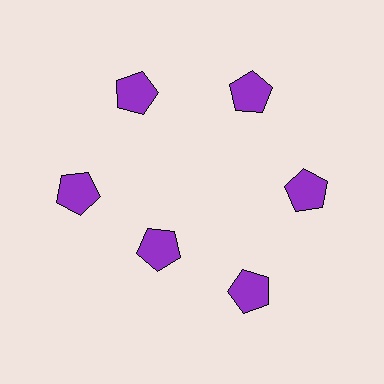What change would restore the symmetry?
The symmetry would be restored by moving it outward, back onto the ring so that all 6 pentagons sit at equal angles and equal distance from the center.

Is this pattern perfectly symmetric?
No. The 6 purple pentagons are arranged in a ring, but one element near the 7 o'clock position is pulled inward toward the center, breaking the 6-fold rotational symmetry.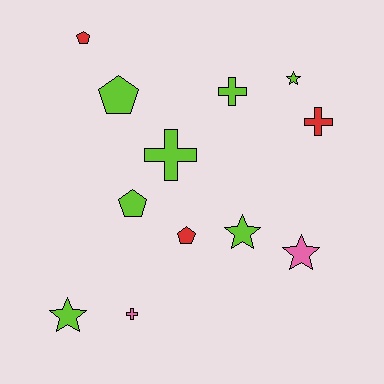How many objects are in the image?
There are 12 objects.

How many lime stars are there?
There are 3 lime stars.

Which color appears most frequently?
Lime, with 7 objects.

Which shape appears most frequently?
Cross, with 4 objects.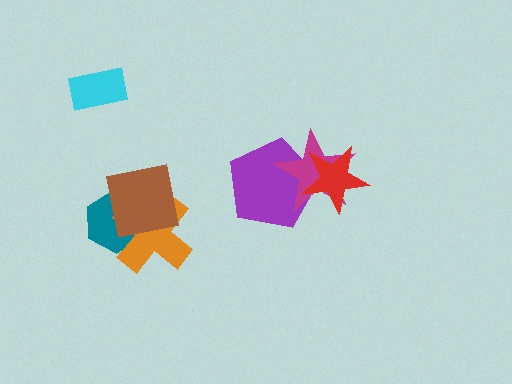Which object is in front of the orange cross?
The brown square is in front of the orange cross.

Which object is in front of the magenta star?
The red star is in front of the magenta star.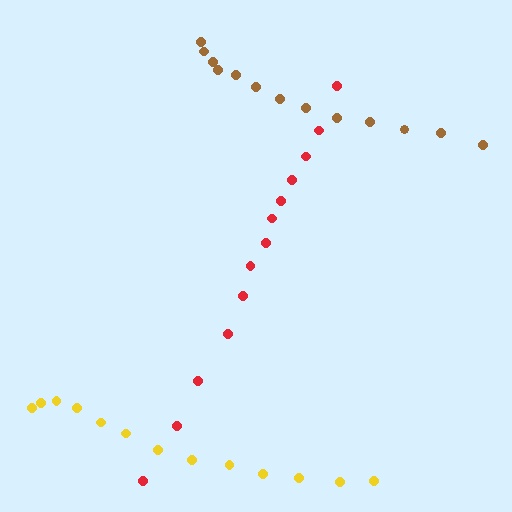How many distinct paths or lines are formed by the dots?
There are 3 distinct paths.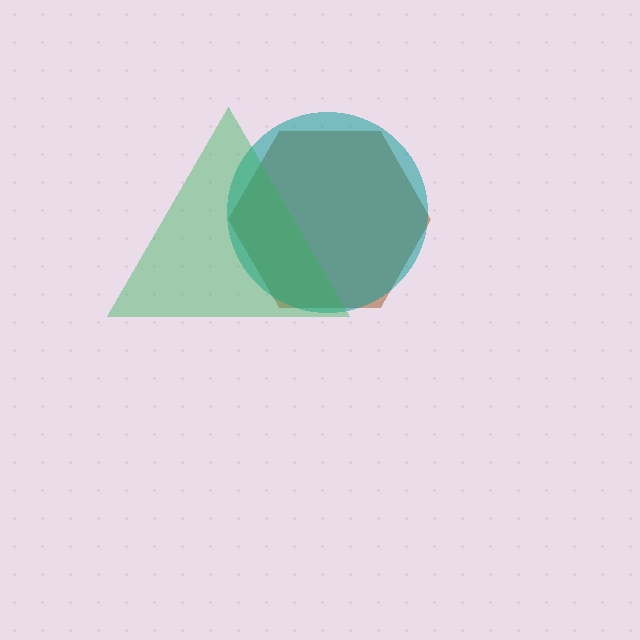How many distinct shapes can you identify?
There are 3 distinct shapes: a brown hexagon, a teal circle, a green triangle.